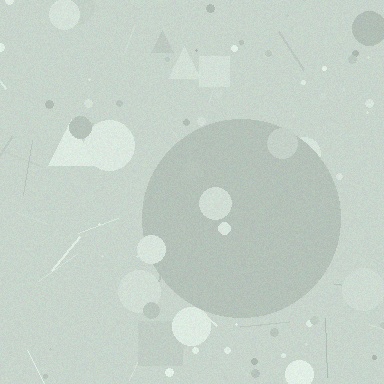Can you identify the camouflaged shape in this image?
The camouflaged shape is a circle.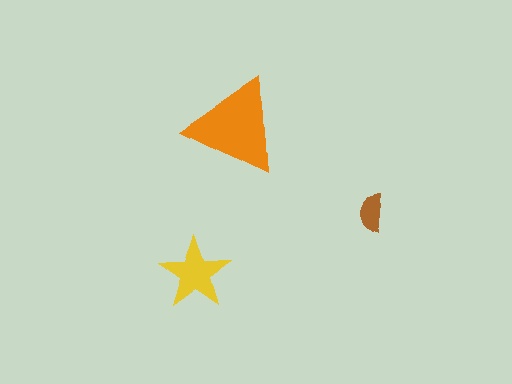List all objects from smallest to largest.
The brown semicircle, the yellow star, the orange triangle.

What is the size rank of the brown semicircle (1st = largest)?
3rd.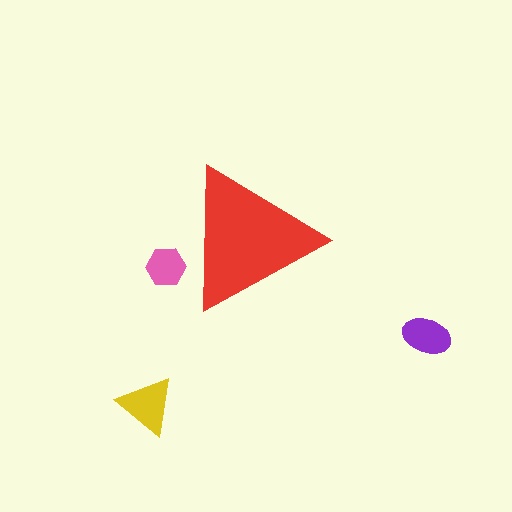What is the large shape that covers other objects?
A red triangle.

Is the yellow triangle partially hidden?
No, the yellow triangle is fully visible.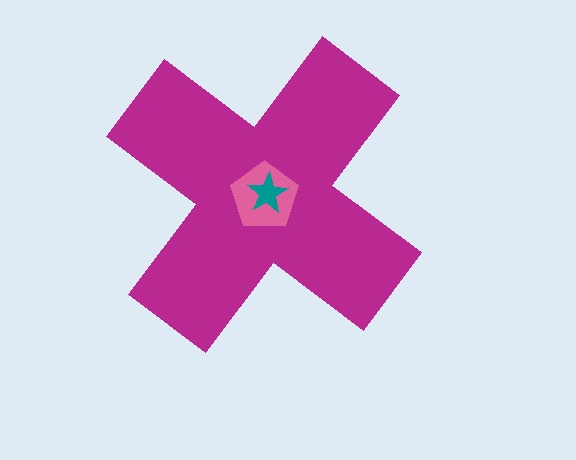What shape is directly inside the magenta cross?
The pink pentagon.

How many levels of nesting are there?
3.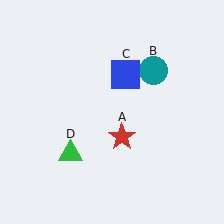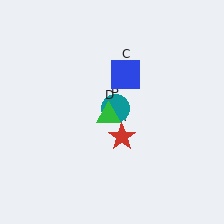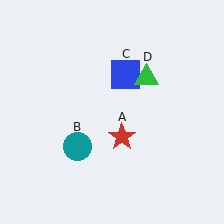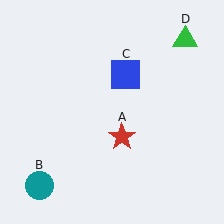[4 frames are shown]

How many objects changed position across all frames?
2 objects changed position: teal circle (object B), green triangle (object D).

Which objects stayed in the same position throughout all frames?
Red star (object A) and blue square (object C) remained stationary.